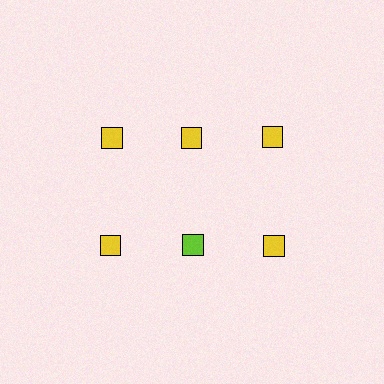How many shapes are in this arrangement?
There are 6 shapes arranged in a grid pattern.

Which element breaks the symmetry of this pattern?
The lime square in the second row, second from left column breaks the symmetry. All other shapes are yellow squares.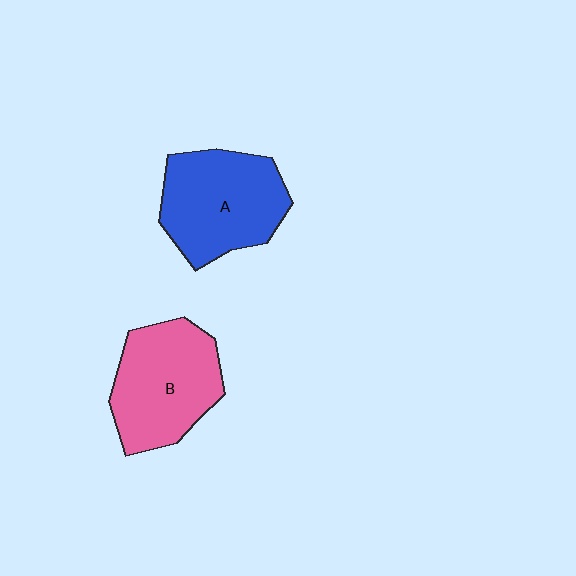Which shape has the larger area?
Shape A (blue).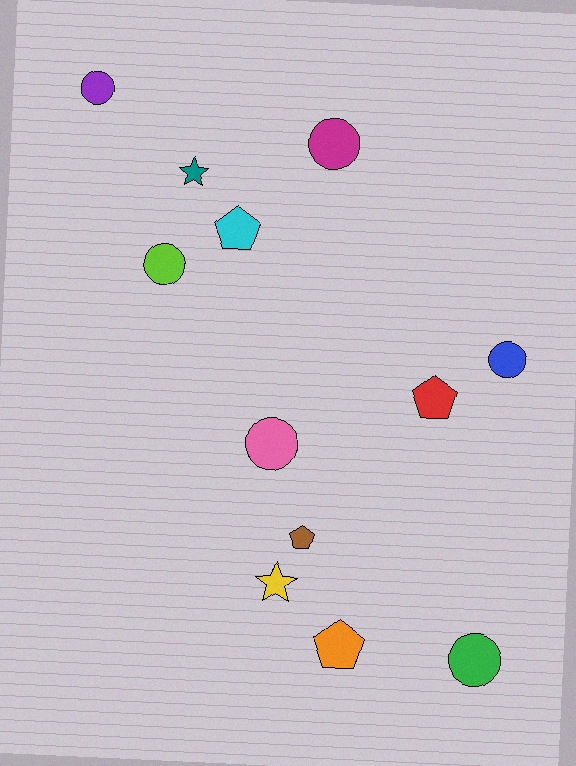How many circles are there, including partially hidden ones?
There are 6 circles.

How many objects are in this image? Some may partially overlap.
There are 12 objects.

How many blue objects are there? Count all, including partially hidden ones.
There is 1 blue object.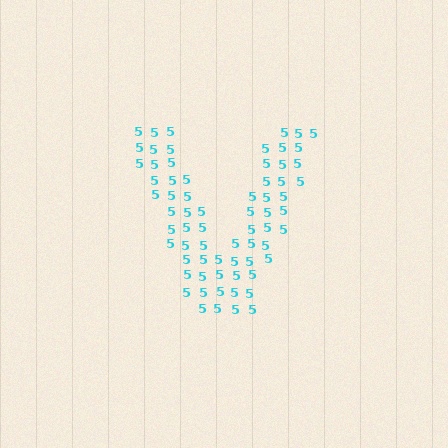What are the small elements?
The small elements are digit 5's.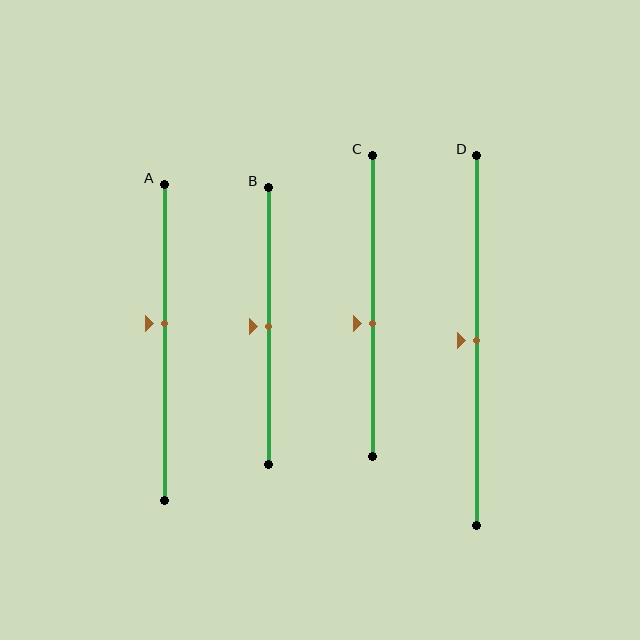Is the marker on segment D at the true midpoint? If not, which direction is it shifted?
Yes, the marker on segment D is at the true midpoint.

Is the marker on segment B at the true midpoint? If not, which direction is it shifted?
Yes, the marker on segment B is at the true midpoint.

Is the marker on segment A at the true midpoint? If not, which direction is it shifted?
No, the marker on segment A is shifted upward by about 6% of the segment length.